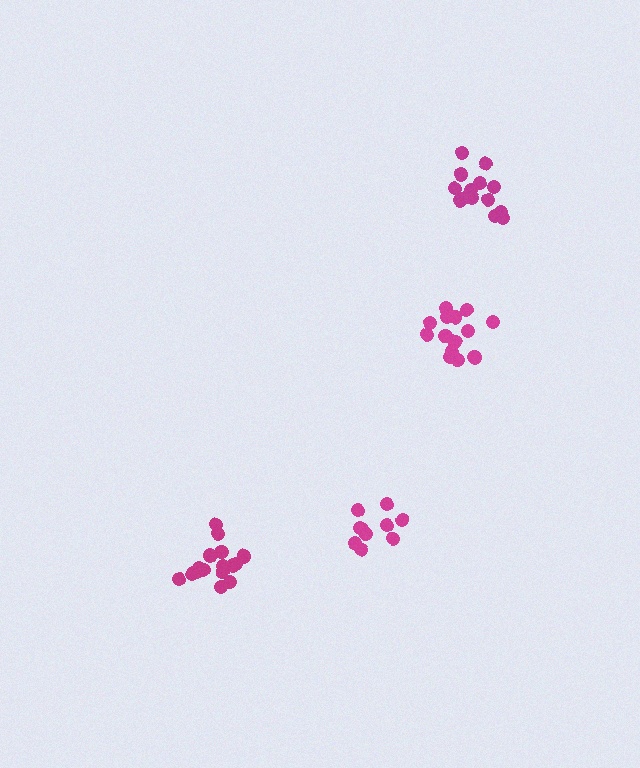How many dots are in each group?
Group 1: 16 dots, Group 2: 10 dots, Group 3: 14 dots, Group 4: 15 dots (55 total).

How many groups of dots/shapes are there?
There are 4 groups.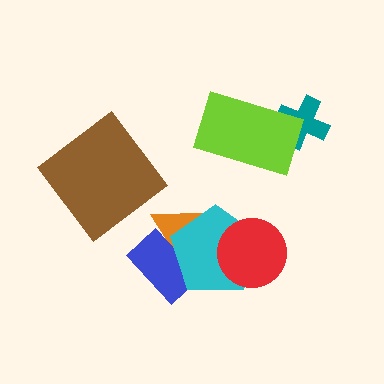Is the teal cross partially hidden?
Yes, it is partially covered by another shape.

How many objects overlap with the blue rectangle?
2 objects overlap with the blue rectangle.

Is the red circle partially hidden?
No, no other shape covers it.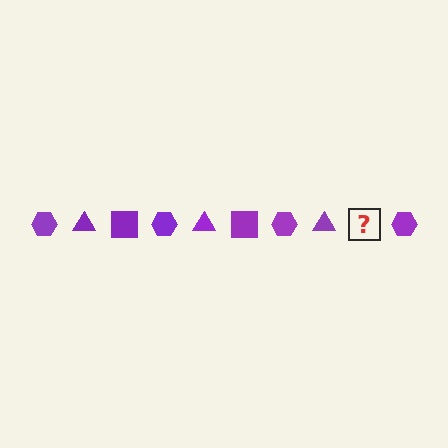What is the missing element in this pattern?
The missing element is a purple square.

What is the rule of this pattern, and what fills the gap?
The rule is that the pattern cycles through hexagon, triangle, square shapes in purple. The gap should be filled with a purple square.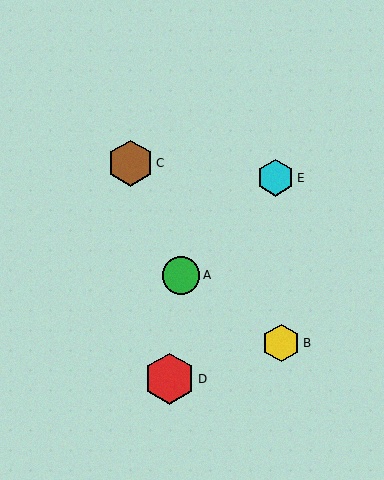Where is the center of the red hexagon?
The center of the red hexagon is at (170, 379).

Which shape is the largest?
The red hexagon (labeled D) is the largest.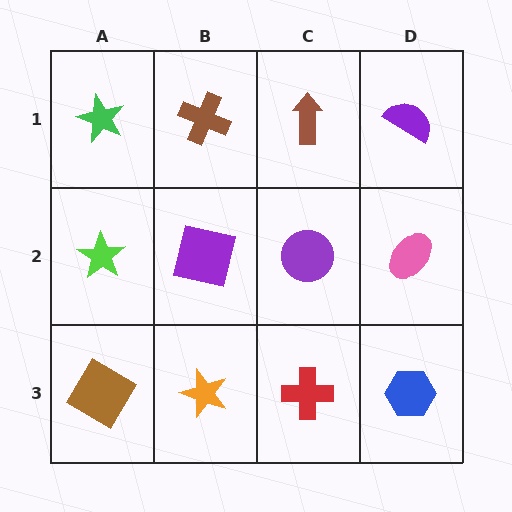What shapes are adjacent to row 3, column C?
A purple circle (row 2, column C), an orange star (row 3, column B), a blue hexagon (row 3, column D).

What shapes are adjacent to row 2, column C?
A brown arrow (row 1, column C), a red cross (row 3, column C), a purple square (row 2, column B), a pink ellipse (row 2, column D).